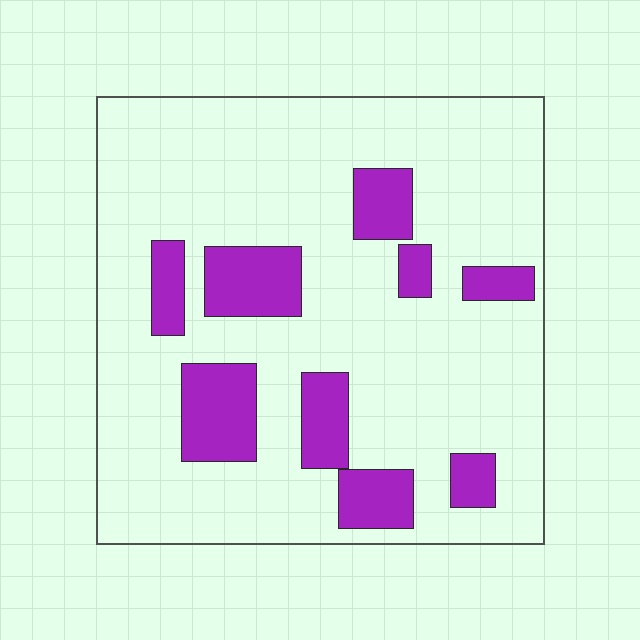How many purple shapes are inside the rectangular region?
9.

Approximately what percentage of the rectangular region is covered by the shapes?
Approximately 20%.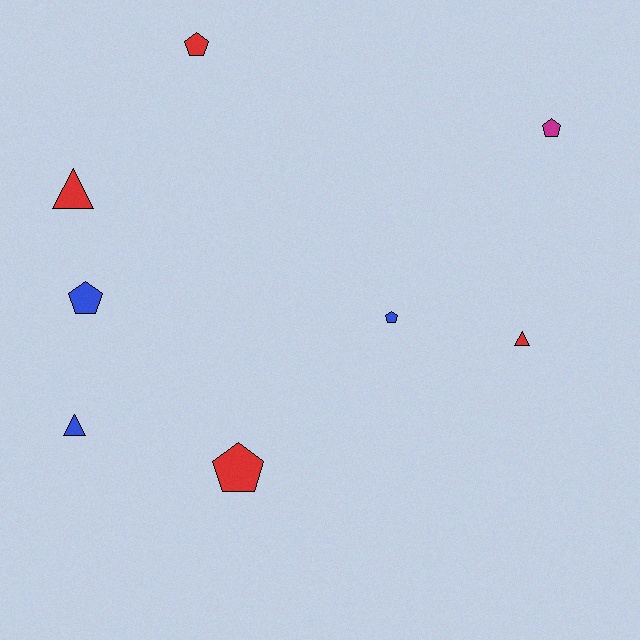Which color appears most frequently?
Red, with 4 objects.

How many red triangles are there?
There are 2 red triangles.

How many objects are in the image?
There are 8 objects.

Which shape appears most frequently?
Pentagon, with 5 objects.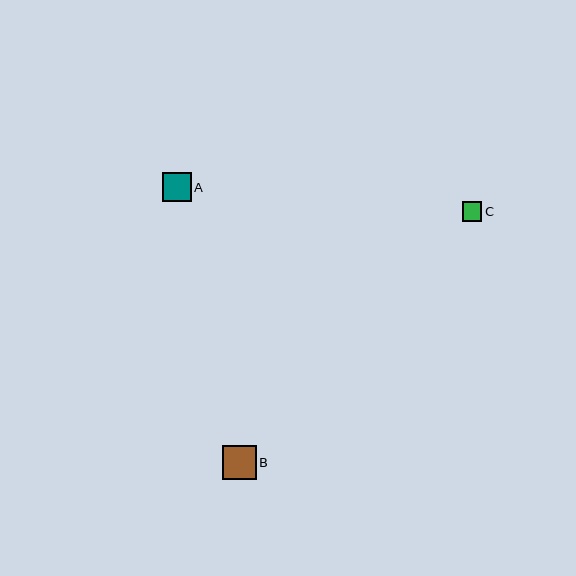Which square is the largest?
Square B is the largest with a size of approximately 34 pixels.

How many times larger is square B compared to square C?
Square B is approximately 1.8 times the size of square C.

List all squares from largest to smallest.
From largest to smallest: B, A, C.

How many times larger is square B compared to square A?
Square B is approximately 1.2 times the size of square A.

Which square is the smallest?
Square C is the smallest with a size of approximately 19 pixels.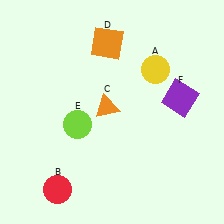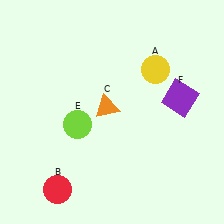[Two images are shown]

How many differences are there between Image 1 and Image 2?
There is 1 difference between the two images.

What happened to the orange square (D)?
The orange square (D) was removed in Image 2. It was in the top-left area of Image 1.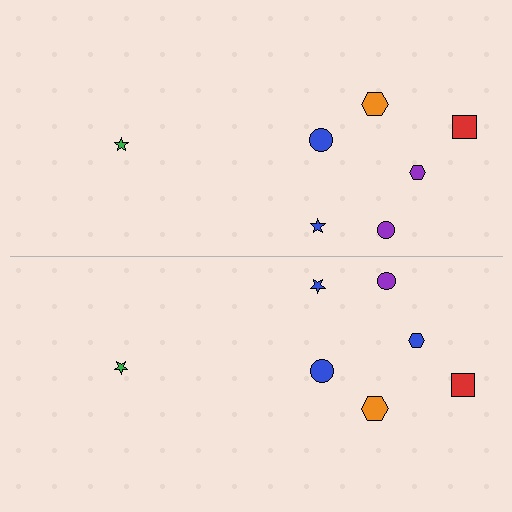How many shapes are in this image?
There are 14 shapes in this image.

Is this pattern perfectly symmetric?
No, the pattern is not perfectly symmetric. The blue hexagon on the bottom side breaks the symmetry — its mirror counterpart is purple.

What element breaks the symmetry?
The blue hexagon on the bottom side breaks the symmetry — its mirror counterpart is purple.